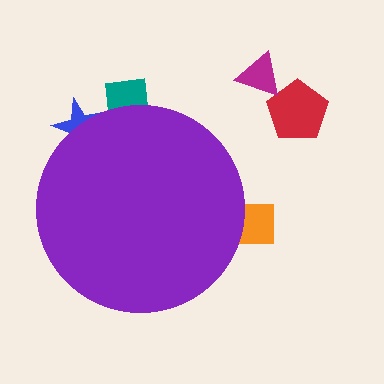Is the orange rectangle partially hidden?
Yes, the orange rectangle is partially hidden behind the purple circle.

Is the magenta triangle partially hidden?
No, the magenta triangle is fully visible.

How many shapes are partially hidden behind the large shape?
3 shapes are partially hidden.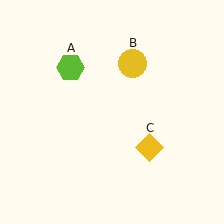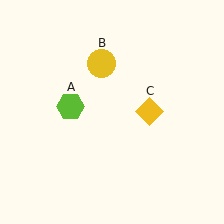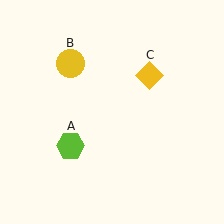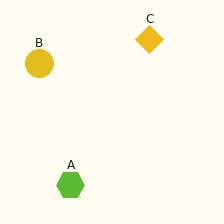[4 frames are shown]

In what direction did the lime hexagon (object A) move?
The lime hexagon (object A) moved down.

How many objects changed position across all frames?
3 objects changed position: lime hexagon (object A), yellow circle (object B), yellow diamond (object C).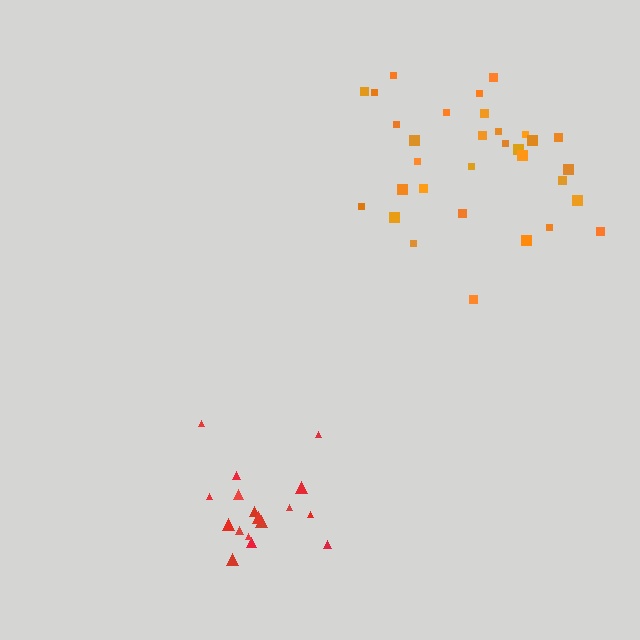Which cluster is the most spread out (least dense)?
Orange.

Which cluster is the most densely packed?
Red.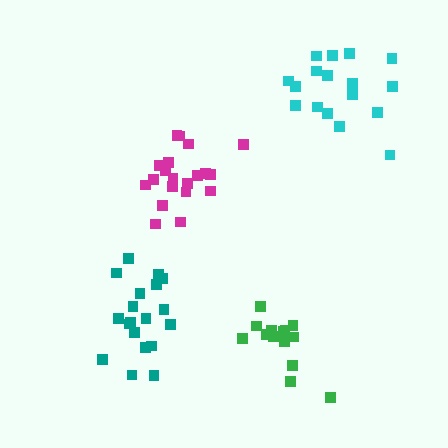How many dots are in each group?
Group 1: 19 dots, Group 2: 15 dots, Group 3: 20 dots, Group 4: 17 dots (71 total).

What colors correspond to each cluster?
The clusters are colored: teal, green, magenta, cyan.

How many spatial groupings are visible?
There are 4 spatial groupings.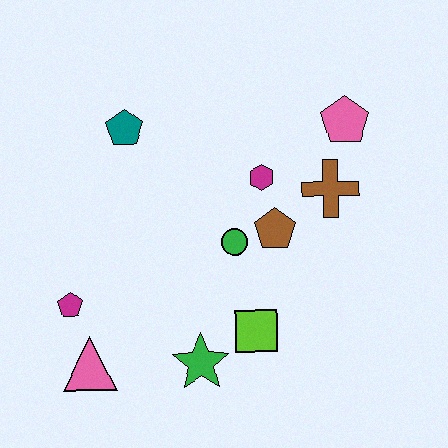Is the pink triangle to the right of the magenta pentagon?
Yes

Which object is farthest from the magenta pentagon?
The pink pentagon is farthest from the magenta pentagon.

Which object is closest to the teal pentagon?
The magenta hexagon is closest to the teal pentagon.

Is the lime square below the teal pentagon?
Yes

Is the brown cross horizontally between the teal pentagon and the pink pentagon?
Yes